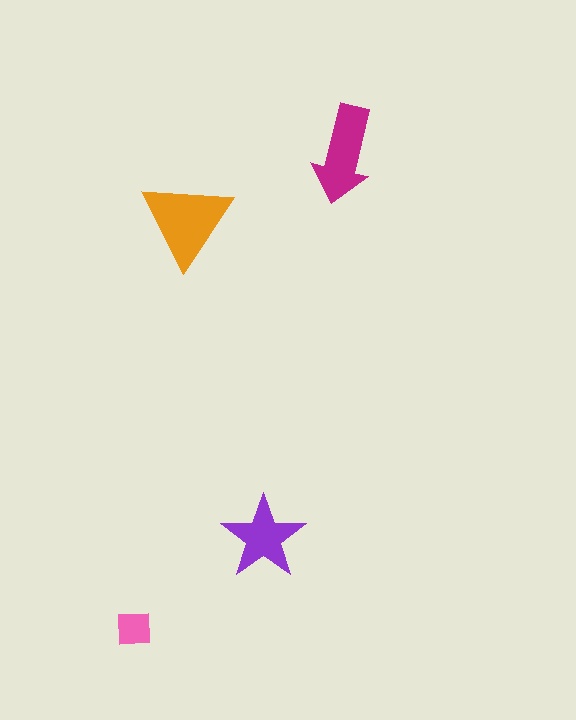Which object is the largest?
The orange triangle.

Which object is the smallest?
The pink square.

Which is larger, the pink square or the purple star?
The purple star.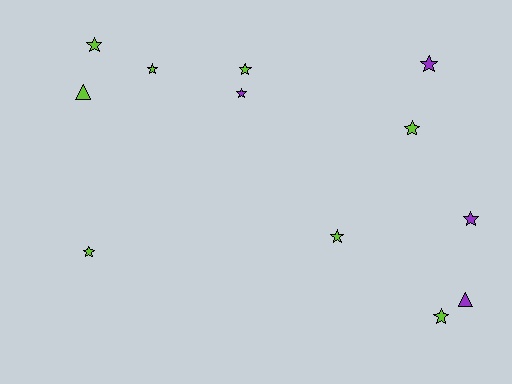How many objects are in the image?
There are 12 objects.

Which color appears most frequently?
Lime, with 8 objects.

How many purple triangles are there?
There is 1 purple triangle.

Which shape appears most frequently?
Star, with 10 objects.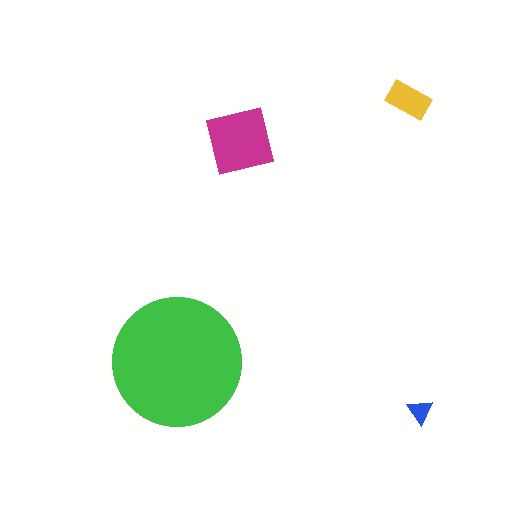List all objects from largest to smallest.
The green circle, the magenta square, the yellow rectangle, the blue triangle.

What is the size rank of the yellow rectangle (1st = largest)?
3rd.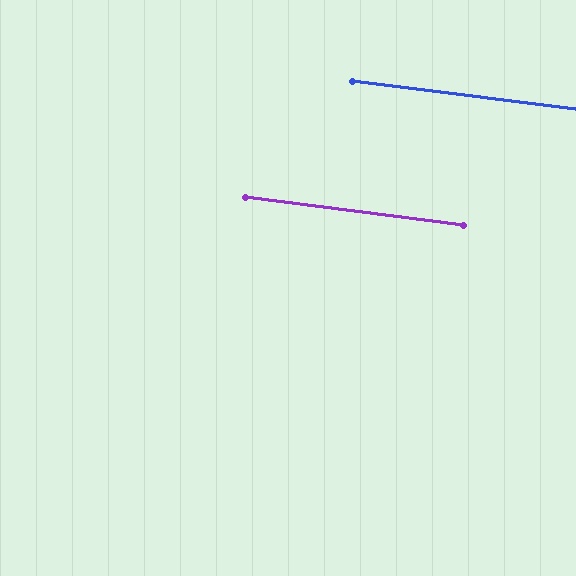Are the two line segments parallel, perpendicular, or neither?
Parallel — their directions differ by only 0.1°.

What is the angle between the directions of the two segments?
Approximately 0 degrees.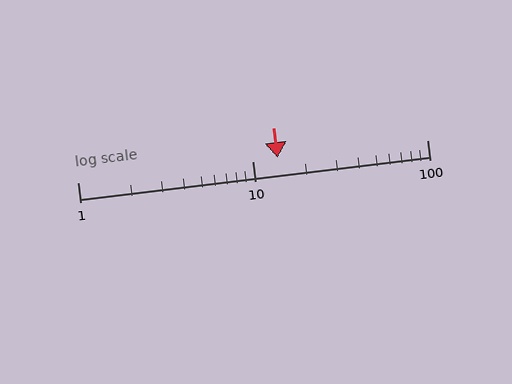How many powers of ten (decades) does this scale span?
The scale spans 2 decades, from 1 to 100.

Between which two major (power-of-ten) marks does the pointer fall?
The pointer is between 10 and 100.